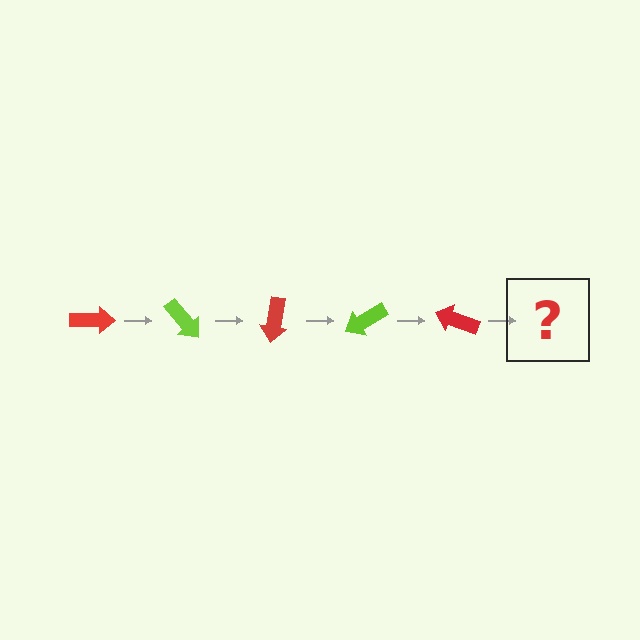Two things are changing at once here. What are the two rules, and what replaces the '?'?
The two rules are that it rotates 50 degrees each step and the color cycles through red and lime. The '?' should be a lime arrow, rotated 250 degrees from the start.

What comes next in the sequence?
The next element should be a lime arrow, rotated 250 degrees from the start.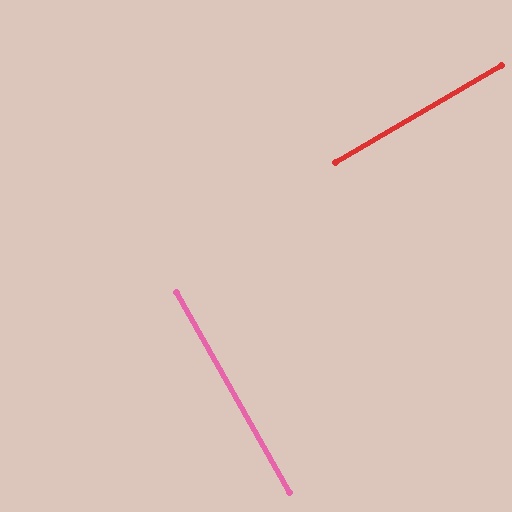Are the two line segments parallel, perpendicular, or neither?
Perpendicular — they meet at approximately 89°.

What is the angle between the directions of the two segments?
Approximately 89 degrees.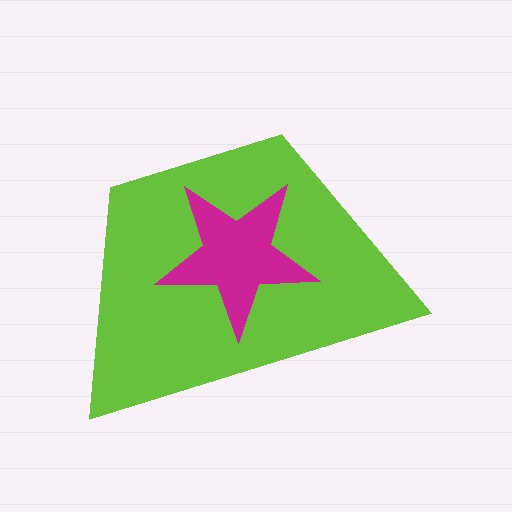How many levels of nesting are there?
2.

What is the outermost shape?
The lime trapezoid.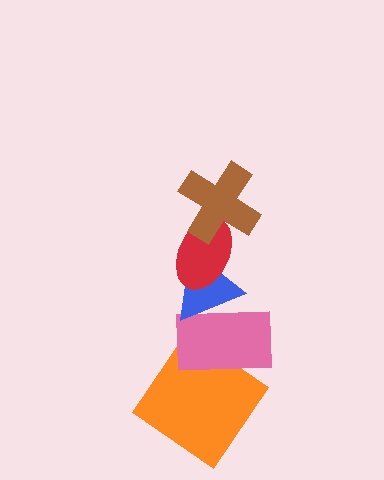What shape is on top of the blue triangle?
The red ellipse is on top of the blue triangle.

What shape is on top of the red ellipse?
The brown cross is on top of the red ellipse.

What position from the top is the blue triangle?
The blue triangle is 3rd from the top.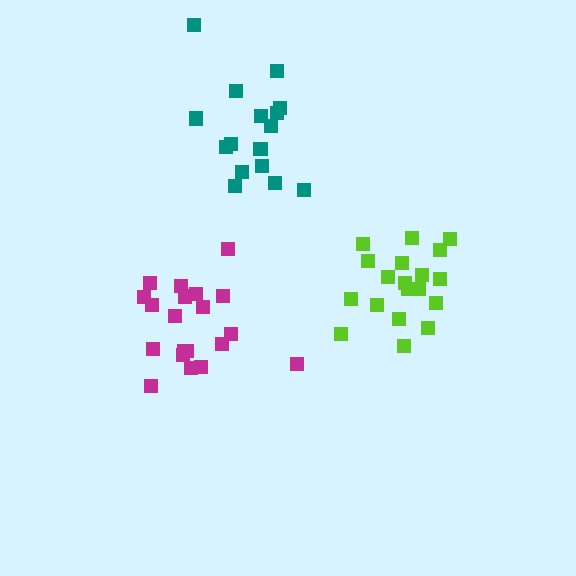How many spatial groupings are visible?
There are 3 spatial groupings.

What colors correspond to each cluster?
The clusters are colored: magenta, teal, lime.